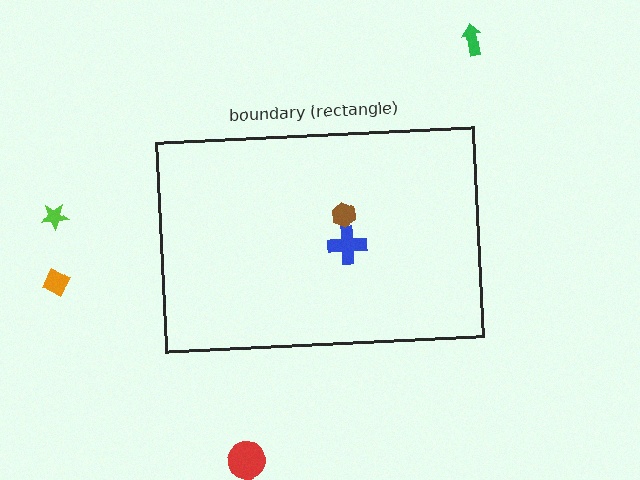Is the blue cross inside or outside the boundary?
Inside.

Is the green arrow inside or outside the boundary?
Outside.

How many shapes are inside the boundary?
2 inside, 4 outside.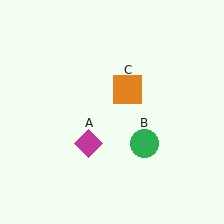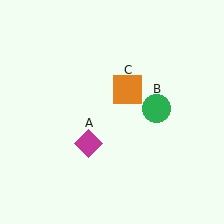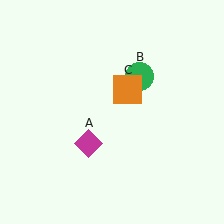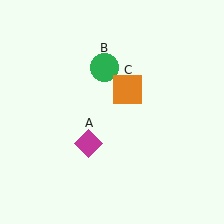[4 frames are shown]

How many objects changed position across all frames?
1 object changed position: green circle (object B).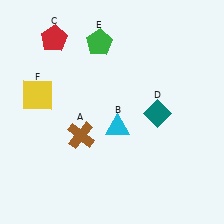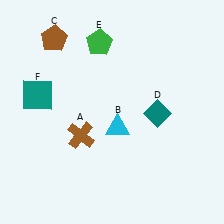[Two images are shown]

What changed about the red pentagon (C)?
In Image 1, C is red. In Image 2, it changed to brown.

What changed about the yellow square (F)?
In Image 1, F is yellow. In Image 2, it changed to teal.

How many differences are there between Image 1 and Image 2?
There are 2 differences between the two images.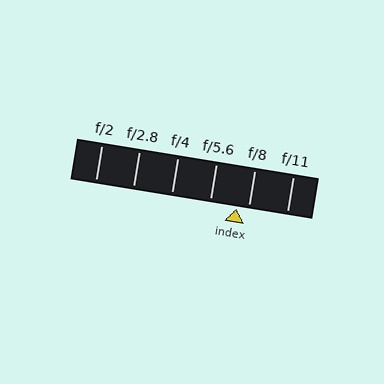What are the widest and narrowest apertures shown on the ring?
The widest aperture shown is f/2 and the narrowest is f/11.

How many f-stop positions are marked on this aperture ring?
There are 6 f-stop positions marked.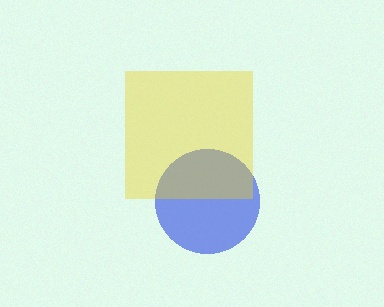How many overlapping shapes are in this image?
There are 2 overlapping shapes in the image.